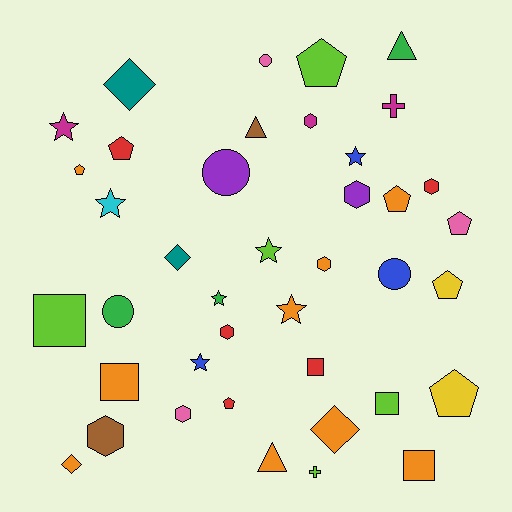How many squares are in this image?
There are 5 squares.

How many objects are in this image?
There are 40 objects.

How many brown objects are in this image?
There are 2 brown objects.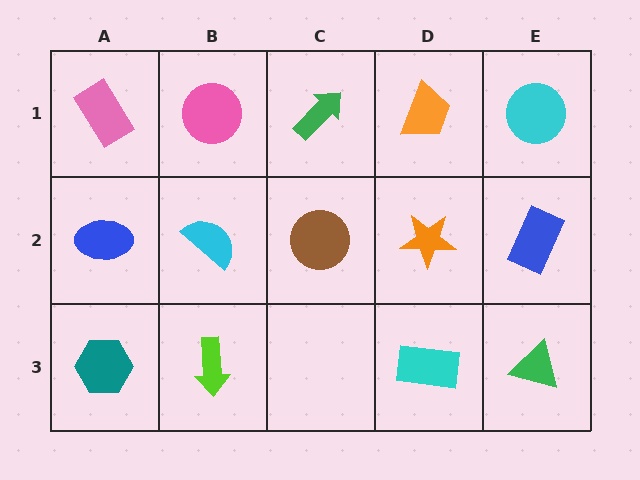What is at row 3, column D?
A cyan rectangle.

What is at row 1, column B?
A pink circle.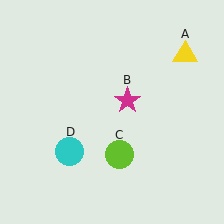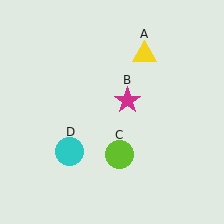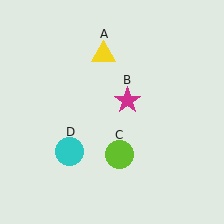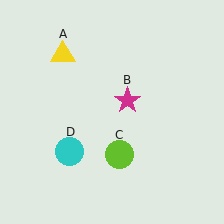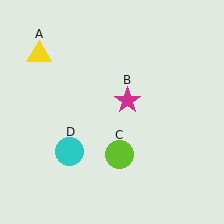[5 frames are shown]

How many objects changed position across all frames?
1 object changed position: yellow triangle (object A).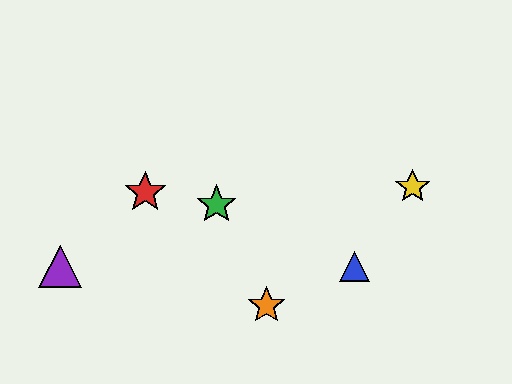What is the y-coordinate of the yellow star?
The yellow star is at y≈187.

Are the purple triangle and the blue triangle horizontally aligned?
Yes, both are at y≈267.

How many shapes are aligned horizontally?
2 shapes (the blue triangle, the purple triangle) are aligned horizontally.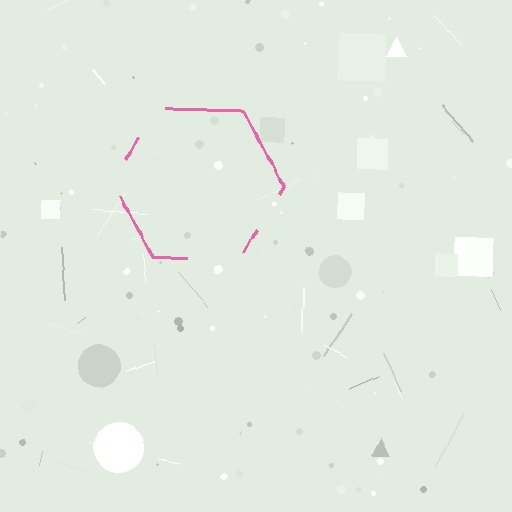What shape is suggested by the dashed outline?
The dashed outline suggests a hexagon.